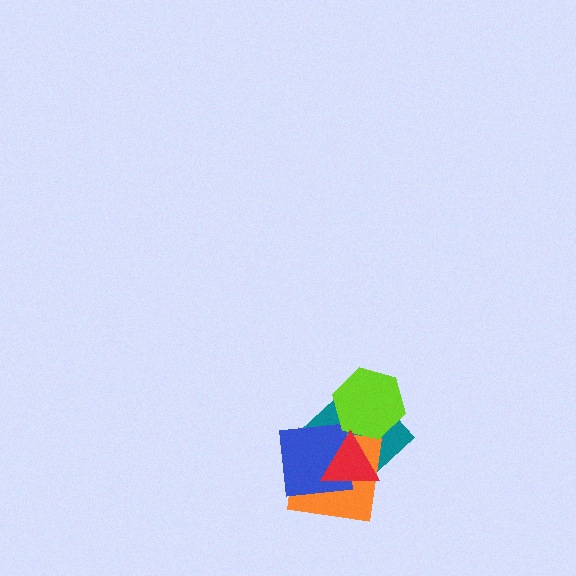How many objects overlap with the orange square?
3 objects overlap with the orange square.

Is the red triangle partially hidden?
No, no other shape covers it.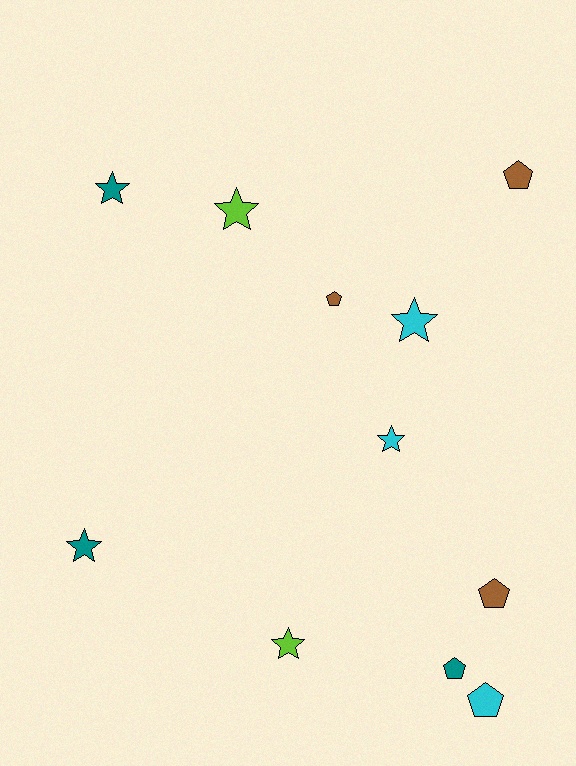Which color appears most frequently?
Cyan, with 3 objects.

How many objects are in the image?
There are 11 objects.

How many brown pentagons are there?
There are 3 brown pentagons.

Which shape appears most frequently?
Star, with 6 objects.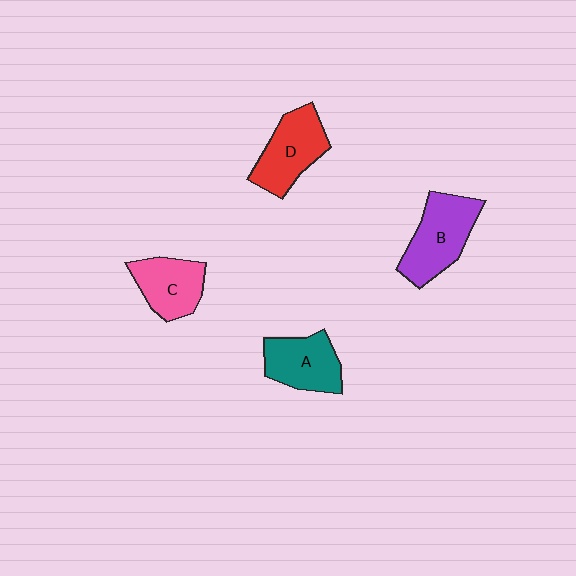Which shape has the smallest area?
Shape C (pink).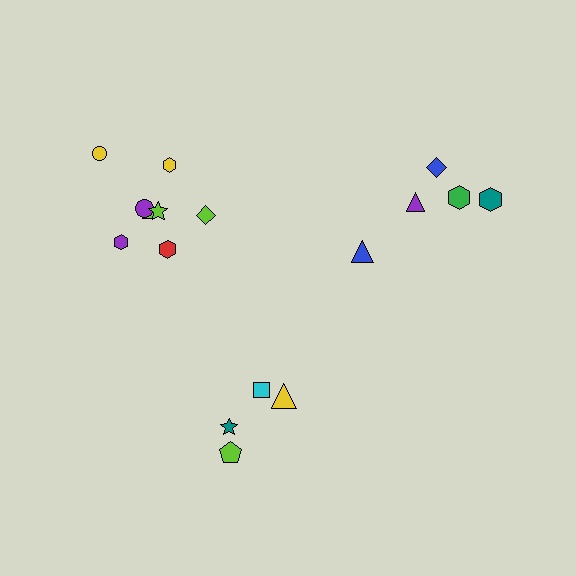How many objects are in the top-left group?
There are 8 objects.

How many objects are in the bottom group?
There are 4 objects.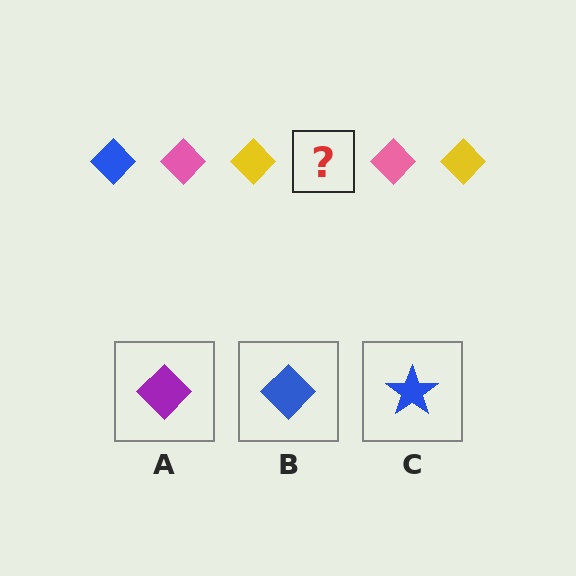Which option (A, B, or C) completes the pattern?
B.